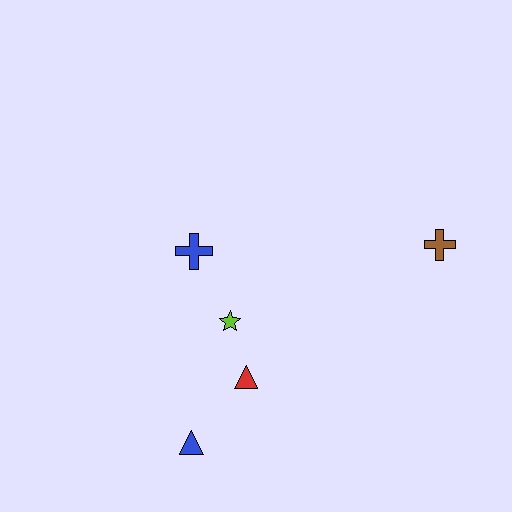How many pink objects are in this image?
There are no pink objects.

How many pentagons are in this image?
There are no pentagons.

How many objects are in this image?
There are 5 objects.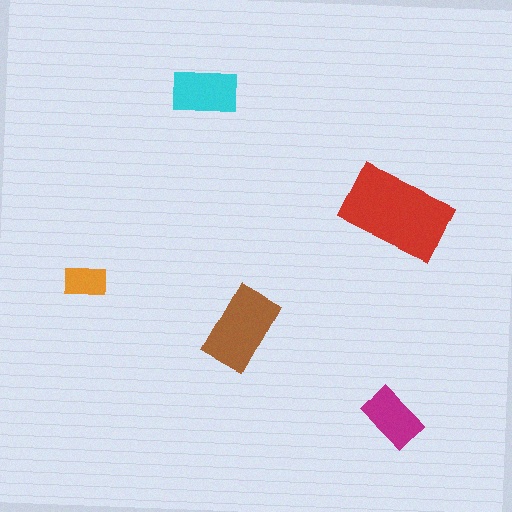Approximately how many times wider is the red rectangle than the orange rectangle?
About 2.5 times wider.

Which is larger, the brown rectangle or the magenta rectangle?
The brown one.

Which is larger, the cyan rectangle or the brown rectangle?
The brown one.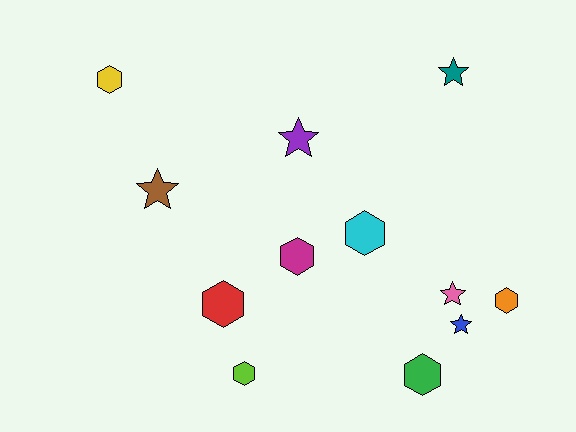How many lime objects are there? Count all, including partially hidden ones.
There is 1 lime object.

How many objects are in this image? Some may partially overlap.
There are 12 objects.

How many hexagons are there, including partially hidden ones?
There are 7 hexagons.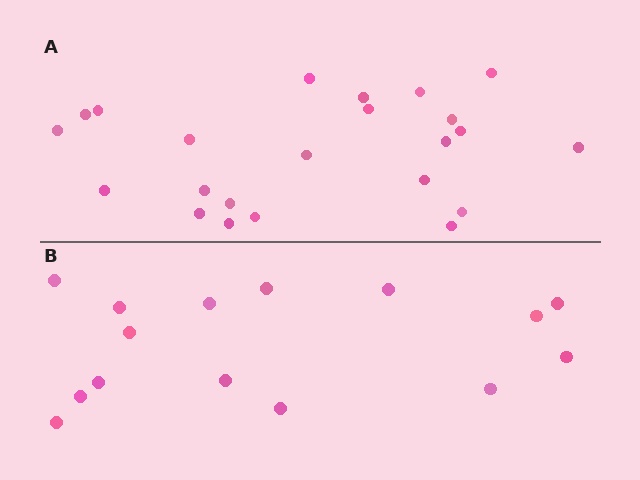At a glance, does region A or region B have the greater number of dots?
Region A (the top region) has more dots.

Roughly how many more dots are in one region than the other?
Region A has roughly 8 or so more dots than region B.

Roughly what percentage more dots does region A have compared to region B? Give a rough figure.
About 55% more.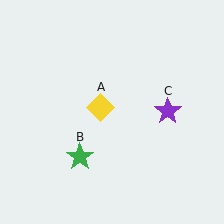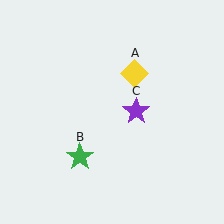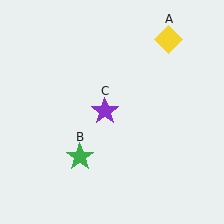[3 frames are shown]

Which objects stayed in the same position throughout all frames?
Green star (object B) remained stationary.